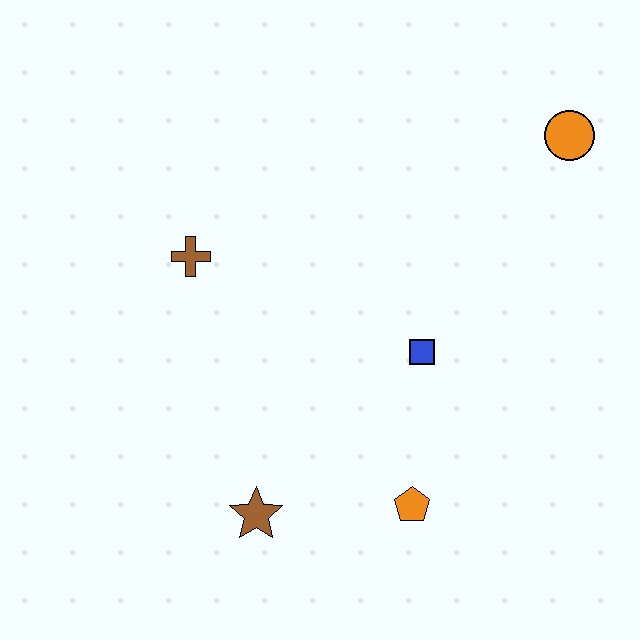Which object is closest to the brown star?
The orange pentagon is closest to the brown star.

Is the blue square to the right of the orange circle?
No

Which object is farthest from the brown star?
The orange circle is farthest from the brown star.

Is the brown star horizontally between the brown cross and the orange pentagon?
Yes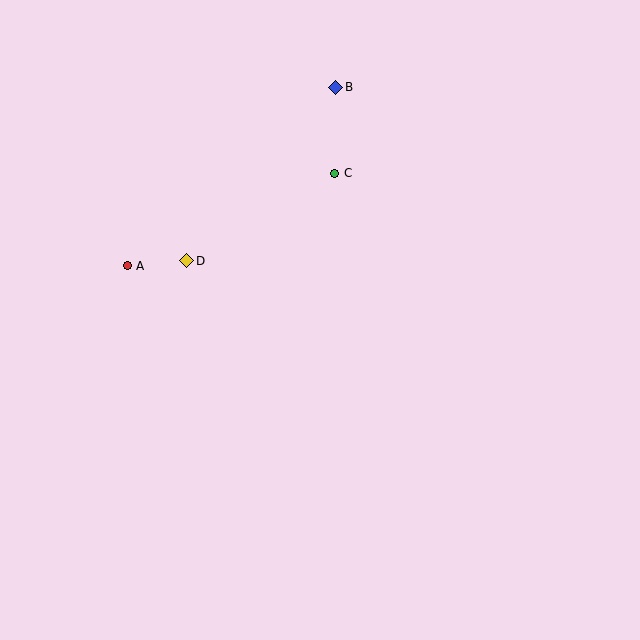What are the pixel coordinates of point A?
Point A is at (127, 266).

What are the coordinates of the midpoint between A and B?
The midpoint between A and B is at (231, 176).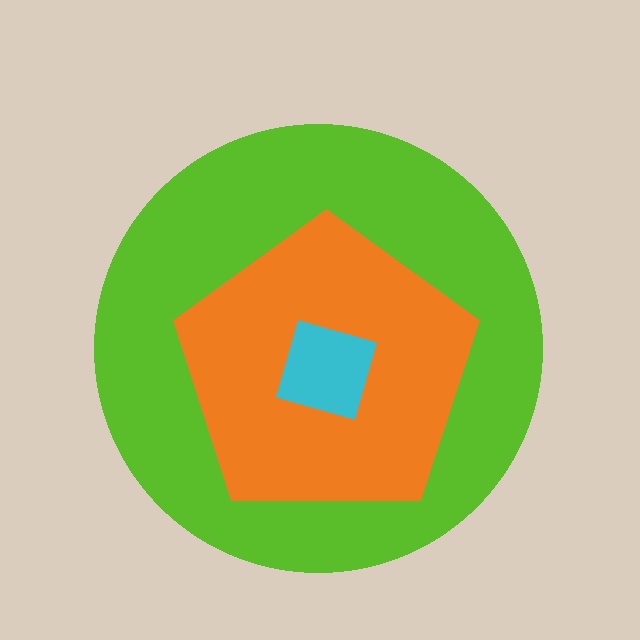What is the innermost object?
The cyan square.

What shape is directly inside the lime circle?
The orange pentagon.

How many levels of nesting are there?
3.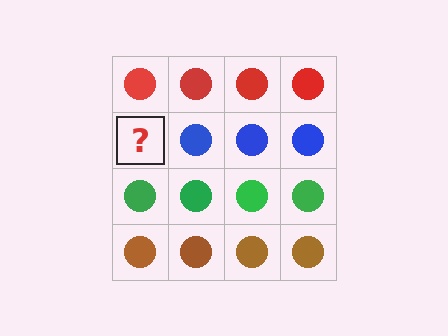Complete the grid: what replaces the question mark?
The question mark should be replaced with a blue circle.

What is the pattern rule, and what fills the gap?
The rule is that each row has a consistent color. The gap should be filled with a blue circle.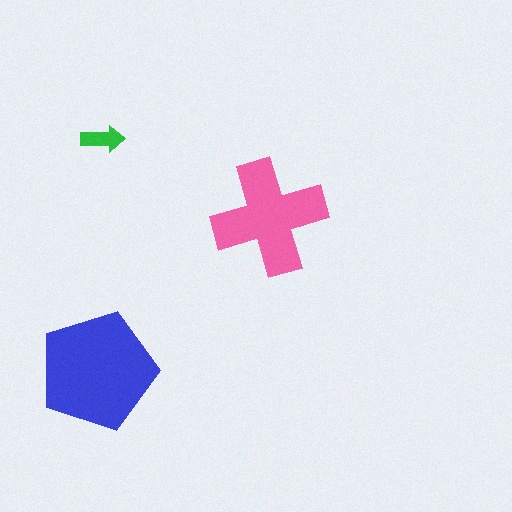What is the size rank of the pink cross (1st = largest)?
2nd.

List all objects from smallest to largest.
The green arrow, the pink cross, the blue pentagon.